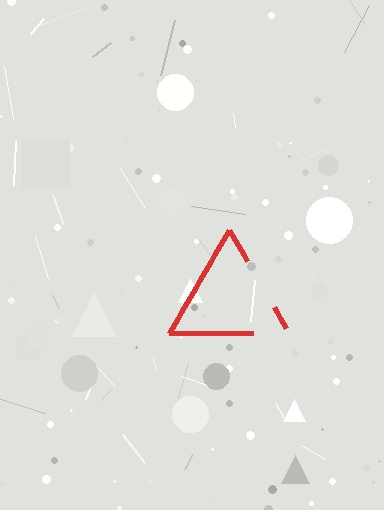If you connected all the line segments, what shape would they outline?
They would outline a triangle.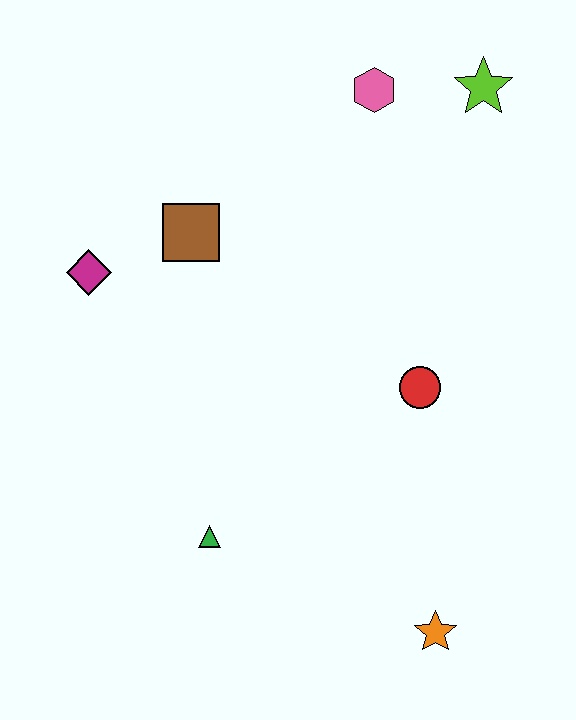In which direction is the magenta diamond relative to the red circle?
The magenta diamond is to the left of the red circle.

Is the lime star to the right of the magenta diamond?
Yes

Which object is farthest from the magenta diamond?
The orange star is farthest from the magenta diamond.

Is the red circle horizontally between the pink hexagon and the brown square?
No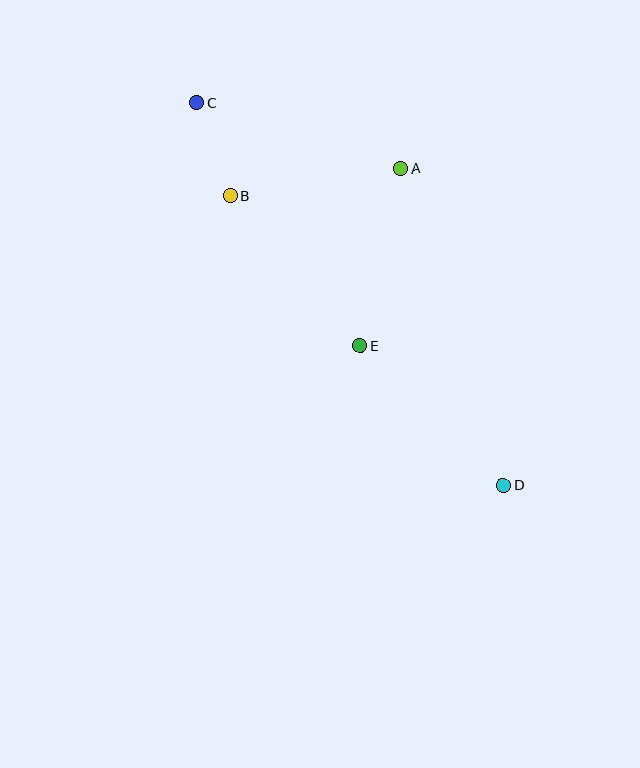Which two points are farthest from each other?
Points C and D are farthest from each other.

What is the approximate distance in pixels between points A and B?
The distance between A and B is approximately 172 pixels.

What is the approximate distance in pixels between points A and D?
The distance between A and D is approximately 333 pixels.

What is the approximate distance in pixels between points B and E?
The distance between B and E is approximately 199 pixels.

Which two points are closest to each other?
Points B and C are closest to each other.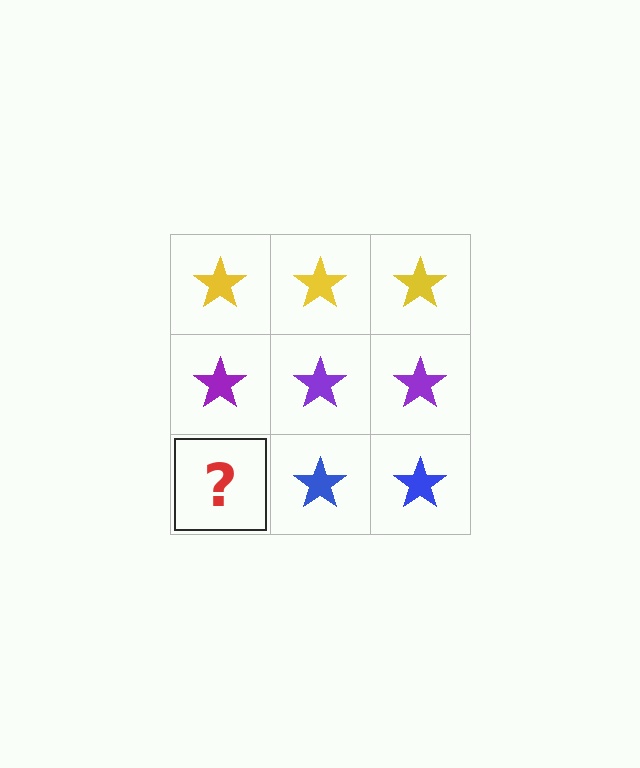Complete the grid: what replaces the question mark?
The question mark should be replaced with a blue star.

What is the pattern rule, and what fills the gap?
The rule is that each row has a consistent color. The gap should be filled with a blue star.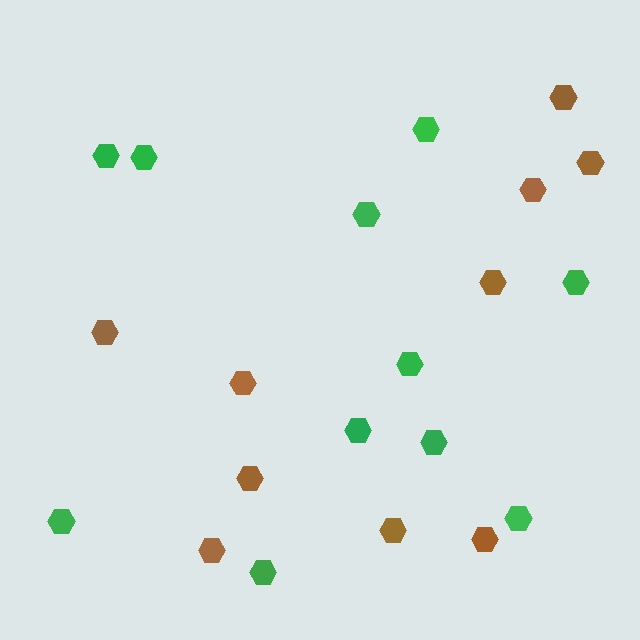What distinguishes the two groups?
There are 2 groups: one group of green hexagons (11) and one group of brown hexagons (10).